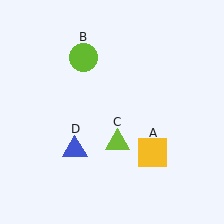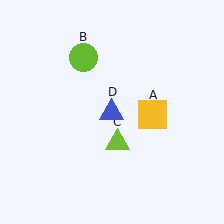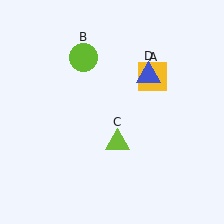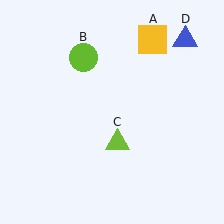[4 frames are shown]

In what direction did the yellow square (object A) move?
The yellow square (object A) moved up.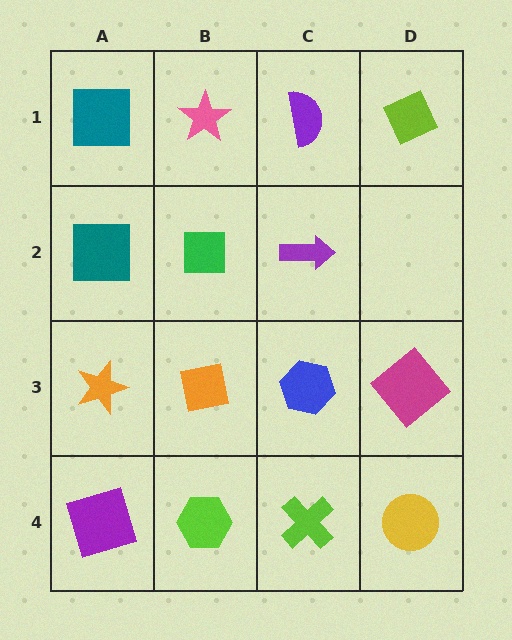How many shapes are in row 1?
4 shapes.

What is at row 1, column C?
A purple semicircle.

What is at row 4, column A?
A purple square.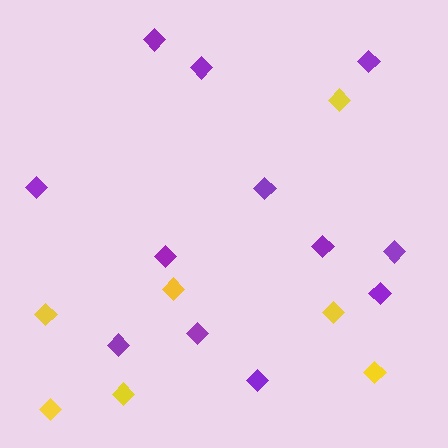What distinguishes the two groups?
There are 2 groups: one group of purple diamonds (12) and one group of yellow diamonds (7).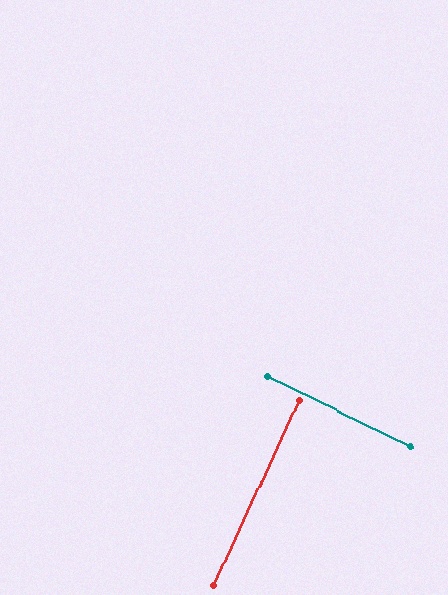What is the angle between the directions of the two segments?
Approximately 88 degrees.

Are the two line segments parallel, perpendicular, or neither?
Perpendicular — they meet at approximately 88°.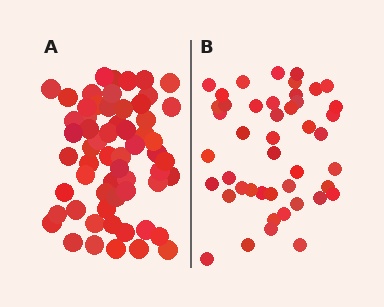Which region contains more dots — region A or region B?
Region A (the left region) has more dots.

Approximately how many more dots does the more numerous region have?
Region A has approximately 15 more dots than region B.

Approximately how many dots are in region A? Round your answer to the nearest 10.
About 60 dots.